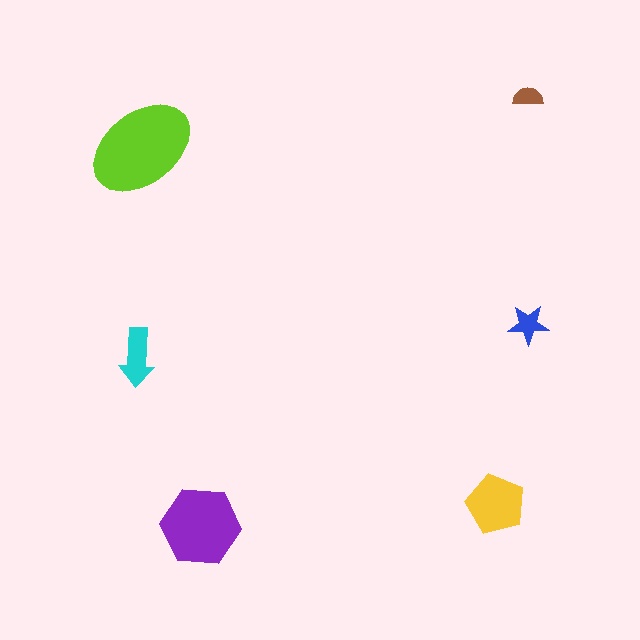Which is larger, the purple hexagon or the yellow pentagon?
The purple hexagon.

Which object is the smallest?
The brown semicircle.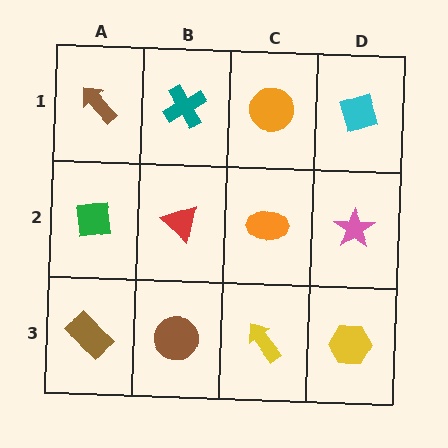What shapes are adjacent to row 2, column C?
An orange circle (row 1, column C), a yellow arrow (row 3, column C), a red triangle (row 2, column B), a pink star (row 2, column D).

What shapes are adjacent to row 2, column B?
A teal cross (row 1, column B), a brown circle (row 3, column B), a green square (row 2, column A), an orange ellipse (row 2, column C).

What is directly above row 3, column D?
A pink star.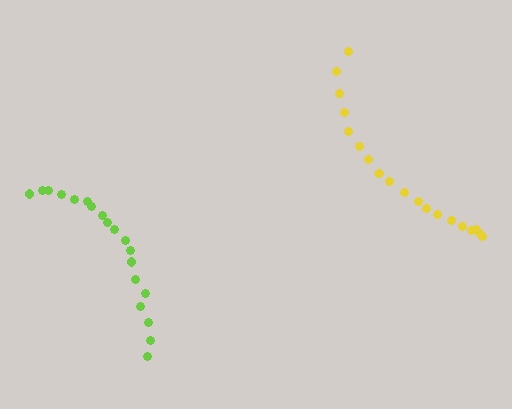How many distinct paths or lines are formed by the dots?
There are 2 distinct paths.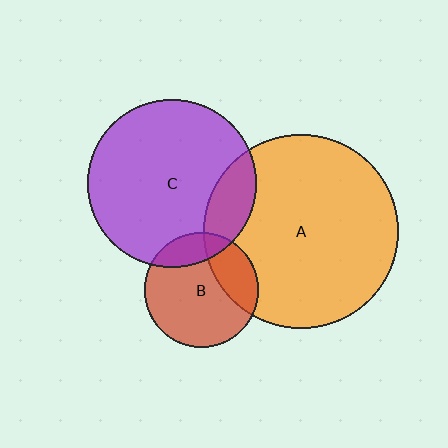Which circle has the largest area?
Circle A (orange).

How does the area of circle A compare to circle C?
Approximately 1.3 times.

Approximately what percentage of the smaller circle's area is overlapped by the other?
Approximately 25%.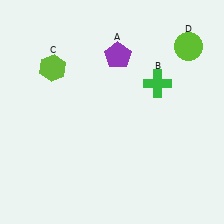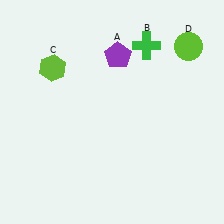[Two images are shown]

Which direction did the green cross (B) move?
The green cross (B) moved up.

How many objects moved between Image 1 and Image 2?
1 object moved between the two images.